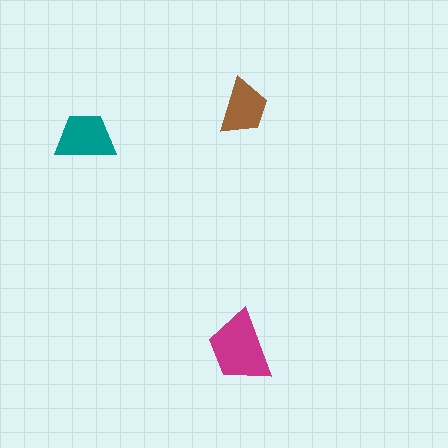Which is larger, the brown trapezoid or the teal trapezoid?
The teal one.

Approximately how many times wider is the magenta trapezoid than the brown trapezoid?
About 1.5 times wider.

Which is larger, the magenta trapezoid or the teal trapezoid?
The magenta one.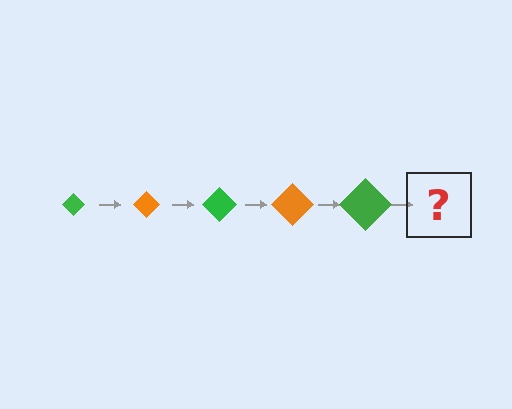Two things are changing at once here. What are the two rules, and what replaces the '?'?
The two rules are that the diamond grows larger each step and the color cycles through green and orange. The '?' should be an orange diamond, larger than the previous one.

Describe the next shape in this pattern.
It should be an orange diamond, larger than the previous one.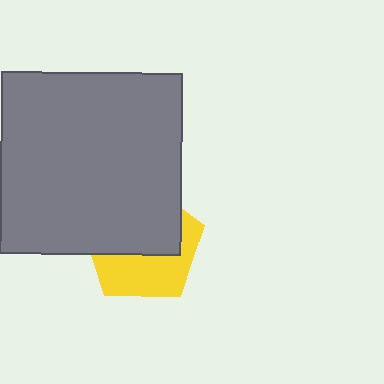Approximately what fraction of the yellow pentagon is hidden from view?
Roughly 54% of the yellow pentagon is hidden behind the gray square.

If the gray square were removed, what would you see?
You would see the complete yellow pentagon.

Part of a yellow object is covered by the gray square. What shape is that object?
It is a pentagon.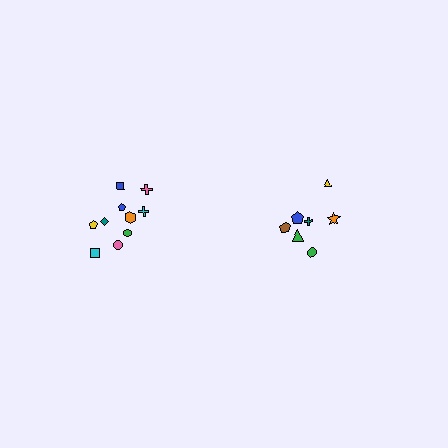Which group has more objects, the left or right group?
The left group.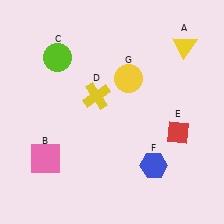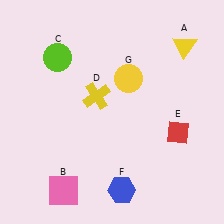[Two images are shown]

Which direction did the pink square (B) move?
The pink square (B) moved down.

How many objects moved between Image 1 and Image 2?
2 objects moved between the two images.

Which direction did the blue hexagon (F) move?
The blue hexagon (F) moved left.